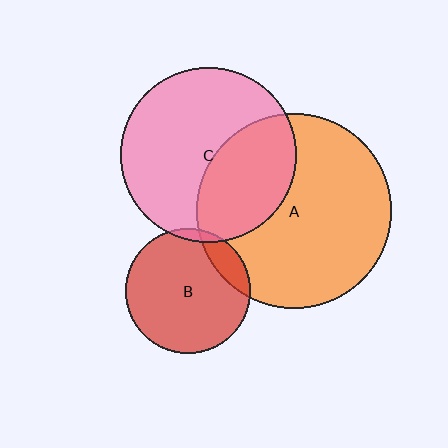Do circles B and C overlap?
Yes.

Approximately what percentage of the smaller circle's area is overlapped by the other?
Approximately 5%.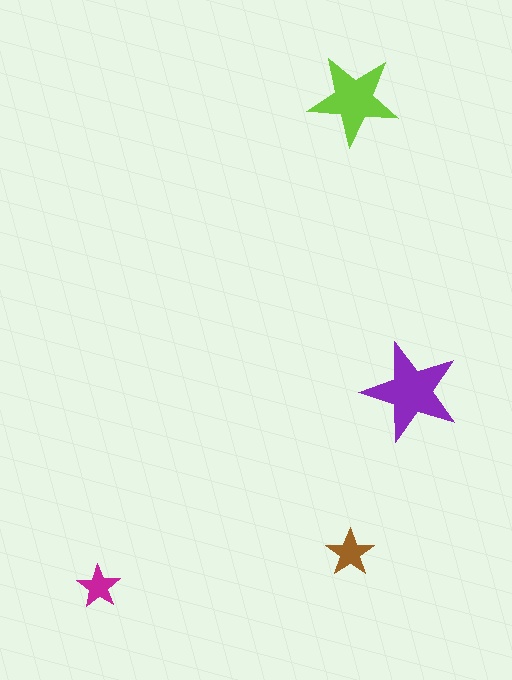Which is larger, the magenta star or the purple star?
The purple one.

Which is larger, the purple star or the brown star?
The purple one.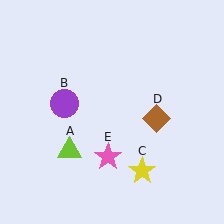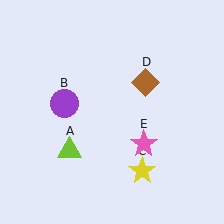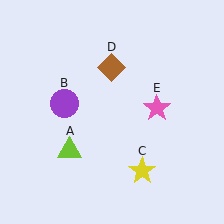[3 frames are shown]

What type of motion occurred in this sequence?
The brown diamond (object D), pink star (object E) rotated counterclockwise around the center of the scene.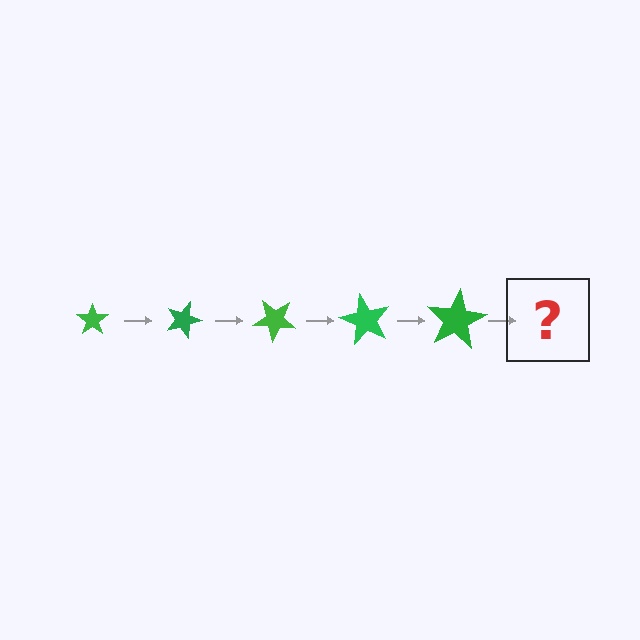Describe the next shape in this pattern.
It should be a star, larger than the previous one and rotated 100 degrees from the start.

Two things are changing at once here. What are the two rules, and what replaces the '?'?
The two rules are that the star grows larger each step and it rotates 20 degrees each step. The '?' should be a star, larger than the previous one and rotated 100 degrees from the start.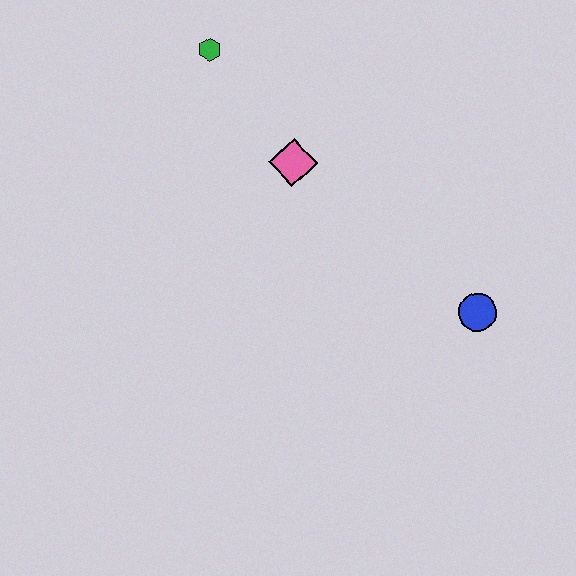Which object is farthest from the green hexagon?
The blue circle is farthest from the green hexagon.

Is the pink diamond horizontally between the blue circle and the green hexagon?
Yes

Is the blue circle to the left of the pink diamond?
No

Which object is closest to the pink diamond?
The green hexagon is closest to the pink diamond.